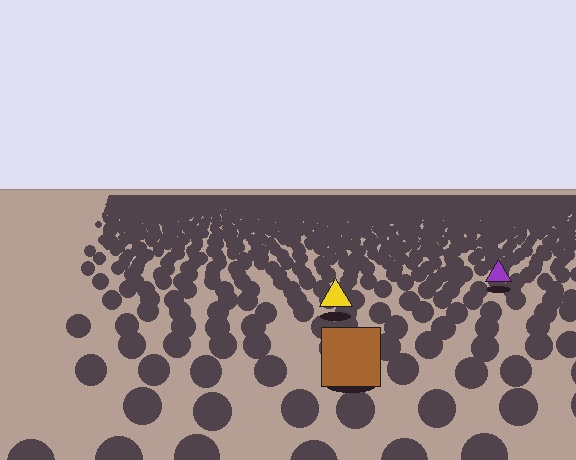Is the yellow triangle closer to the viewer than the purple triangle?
Yes. The yellow triangle is closer — you can tell from the texture gradient: the ground texture is coarser near it.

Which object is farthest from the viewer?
The purple triangle is farthest from the viewer. It appears smaller and the ground texture around it is denser.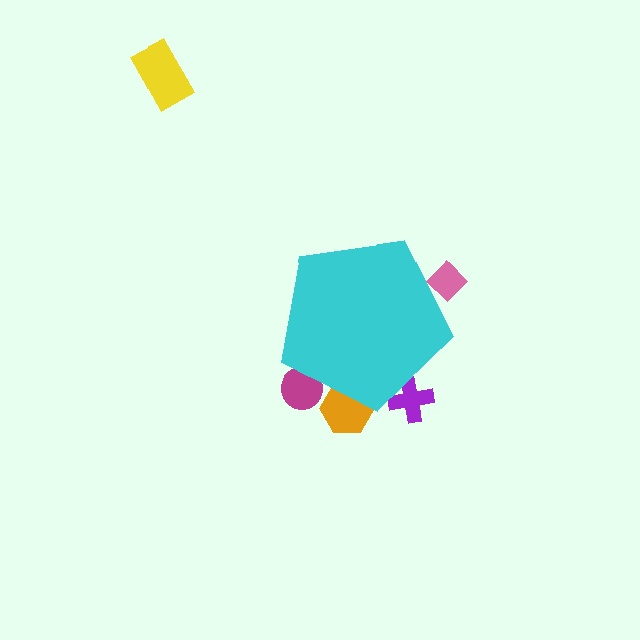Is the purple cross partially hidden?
Yes, the purple cross is partially hidden behind the cyan pentagon.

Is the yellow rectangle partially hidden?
No, the yellow rectangle is fully visible.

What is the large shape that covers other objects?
A cyan pentagon.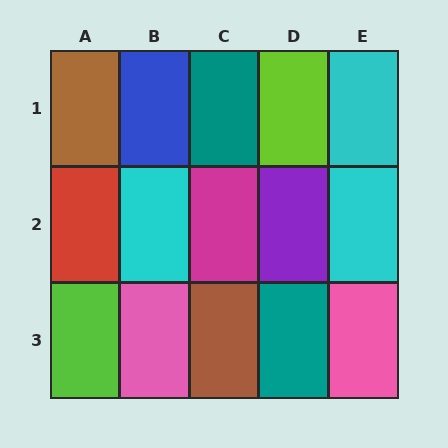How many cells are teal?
2 cells are teal.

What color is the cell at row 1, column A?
Brown.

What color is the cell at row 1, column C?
Teal.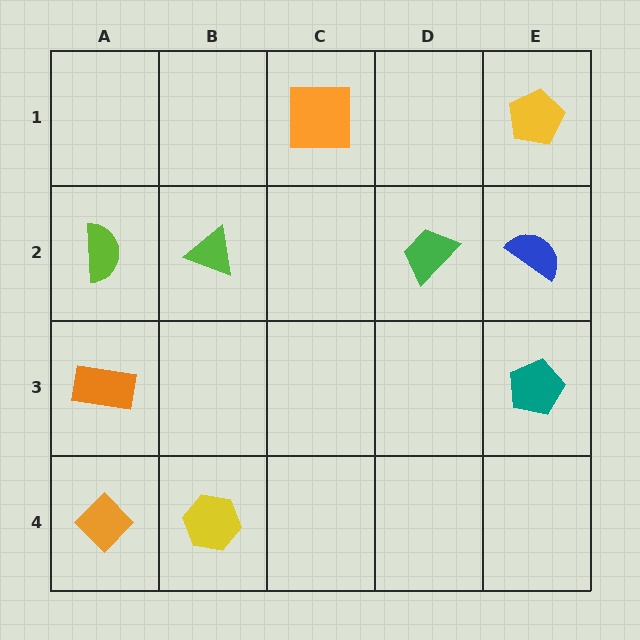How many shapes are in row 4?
2 shapes.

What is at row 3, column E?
A teal pentagon.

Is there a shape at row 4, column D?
No, that cell is empty.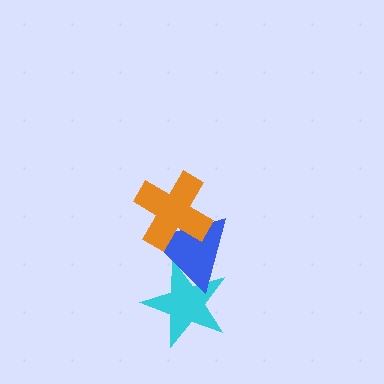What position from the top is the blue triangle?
The blue triangle is 2nd from the top.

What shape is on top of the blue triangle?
The orange cross is on top of the blue triangle.